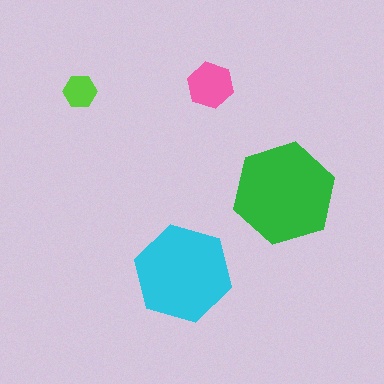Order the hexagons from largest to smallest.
the green one, the cyan one, the pink one, the lime one.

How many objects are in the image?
There are 4 objects in the image.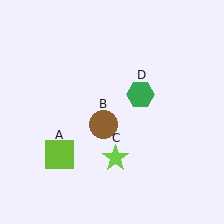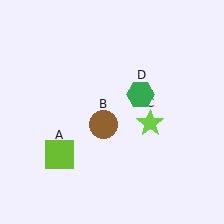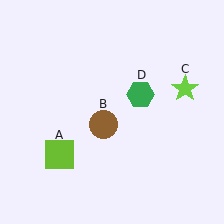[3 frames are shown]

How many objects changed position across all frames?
1 object changed position: lime star (object C).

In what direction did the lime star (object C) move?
The lime star (object C) moved up and to the right.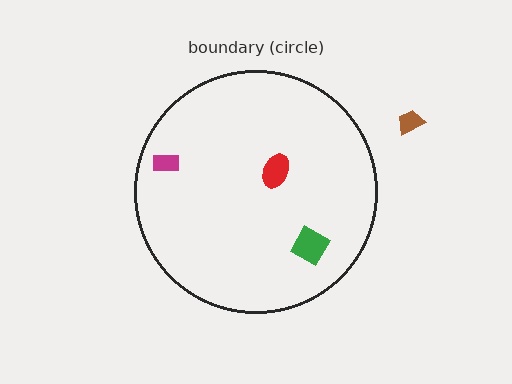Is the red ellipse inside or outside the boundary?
Inside.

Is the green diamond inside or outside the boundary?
Inside.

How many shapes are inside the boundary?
3 inside, 1 outside.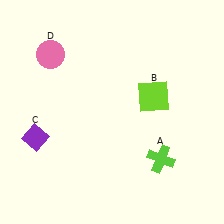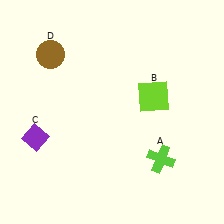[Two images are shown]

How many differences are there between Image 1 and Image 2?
There is 1 difference between the two images.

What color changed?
The circle (D) changed from pink in Image 1 to brown in Image 2.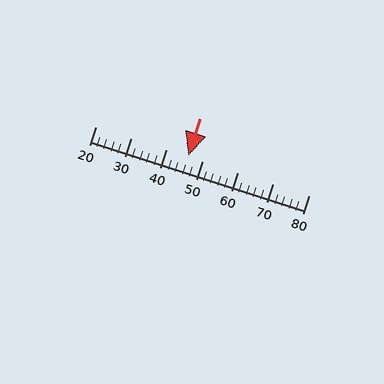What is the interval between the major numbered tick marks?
The major tick marks are spaced 10 units apart.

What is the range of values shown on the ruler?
The ruler shows values from 20 to 80.